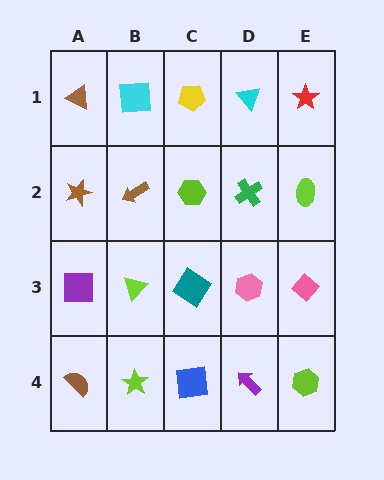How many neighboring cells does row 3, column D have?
4.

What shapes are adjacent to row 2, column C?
A yellow pentagon (row 1, column C), a teal diamond (row 3, column C), a brown arrow (row 2, column B), a green cross (row 2, column D).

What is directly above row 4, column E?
A pink diamond.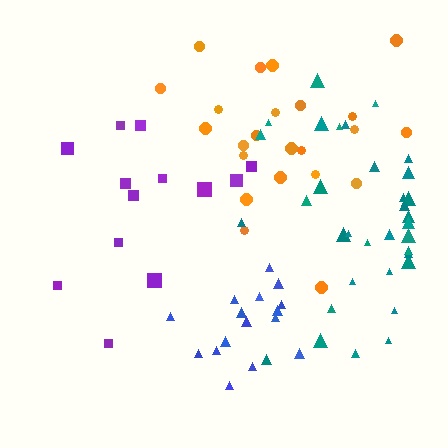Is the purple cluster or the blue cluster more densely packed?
Blue.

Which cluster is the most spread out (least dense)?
Purple.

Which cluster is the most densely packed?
Blue.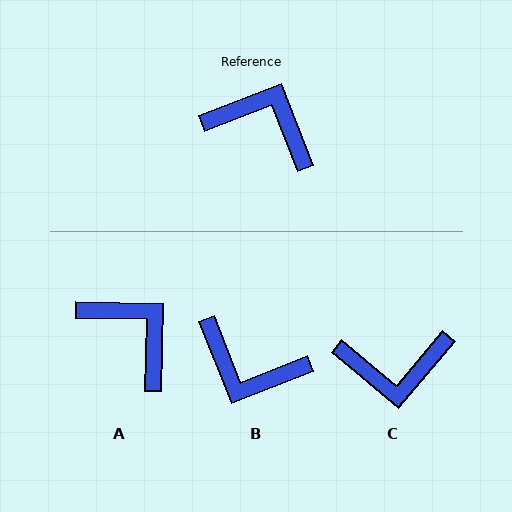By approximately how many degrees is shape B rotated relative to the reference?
Approximately 179 degrees clockwise.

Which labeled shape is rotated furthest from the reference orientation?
B, about 179 degrees away.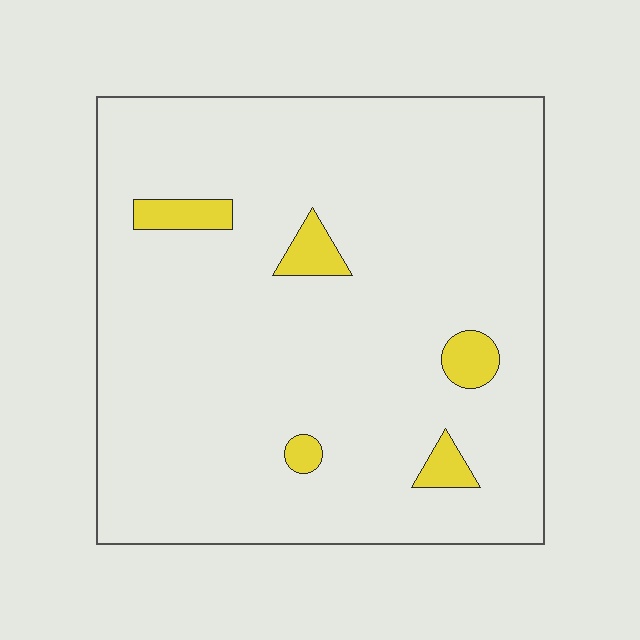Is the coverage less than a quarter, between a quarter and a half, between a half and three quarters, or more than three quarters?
Less than a quarter.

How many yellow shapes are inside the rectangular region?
5.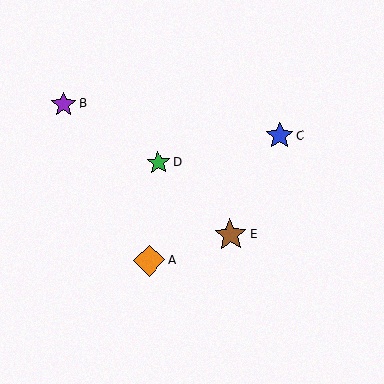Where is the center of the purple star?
The center of the purple star is at (63, 104).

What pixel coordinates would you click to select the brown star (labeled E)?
Click at (230, 235) to select the brown star E.